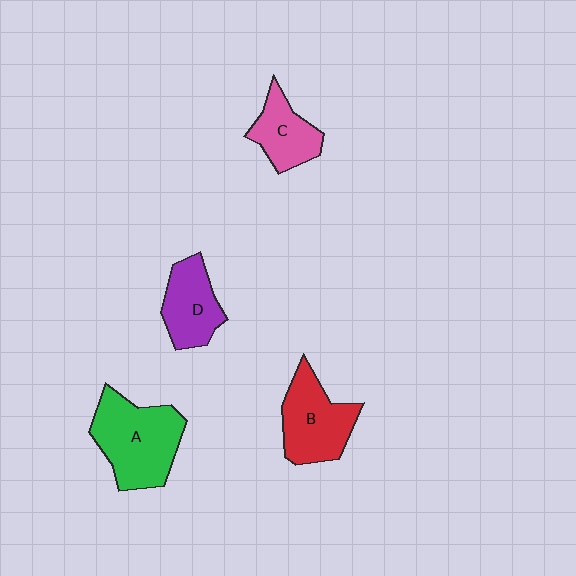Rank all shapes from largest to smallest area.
From largest to smallest: A (green), B (red), D (purple), C (pink).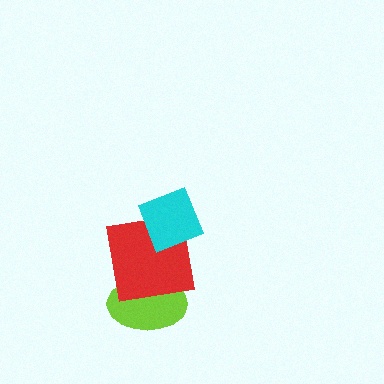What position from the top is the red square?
The red square is 2nd from the top.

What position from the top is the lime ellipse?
The lime ellipse is 3rd from the top.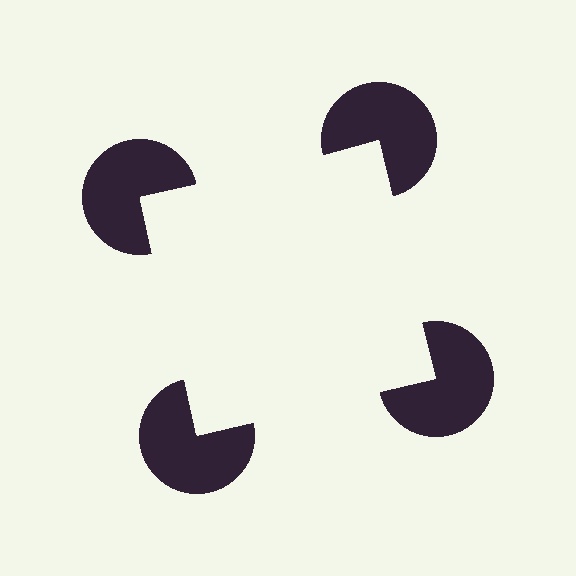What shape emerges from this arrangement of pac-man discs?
An illusory square — its edges are inferred from the aligned wedge cuts in the pac-man discs, not physically drawn.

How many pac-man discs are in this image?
There are 4 — one at each vertex of the illusory square.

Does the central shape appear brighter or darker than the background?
It typically appears slightly brighter than the background, even though no actual brightness change is drawn.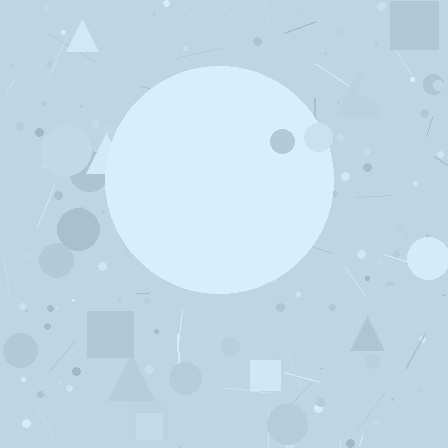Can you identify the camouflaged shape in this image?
The camouflaged shape is a circle.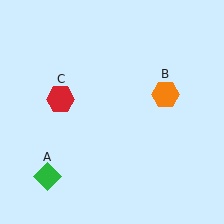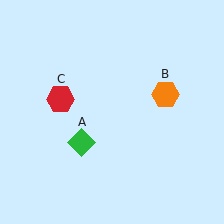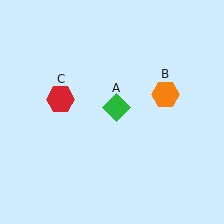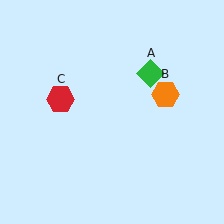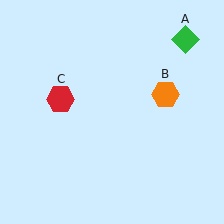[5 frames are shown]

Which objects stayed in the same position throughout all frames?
Orange hexagon (object B) and red hexagon (object C) remained stationary.